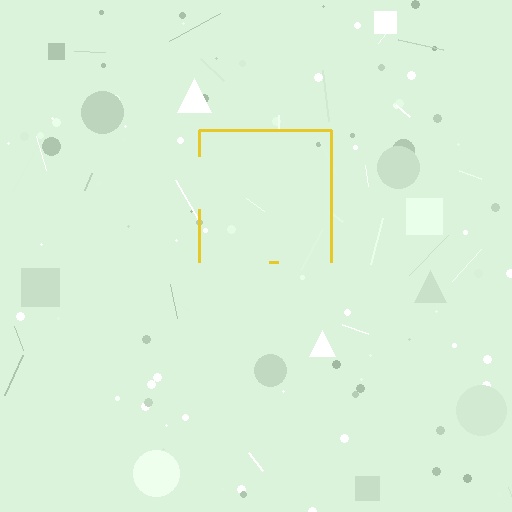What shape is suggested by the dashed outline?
The dashed outline suggests a square.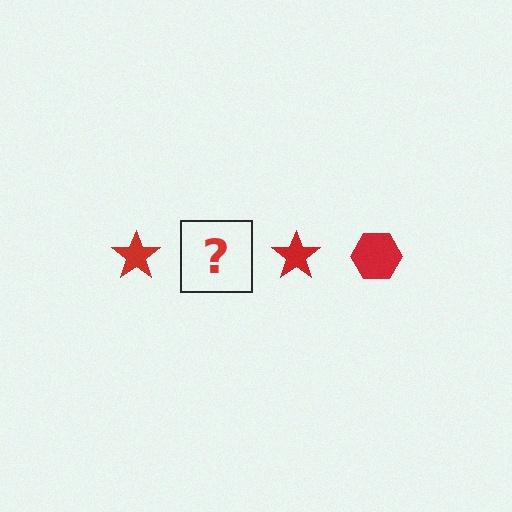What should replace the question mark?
The question mark should be replaced with a red hexagon.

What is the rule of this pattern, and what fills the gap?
The rule is that the pattern cycles through star, hexagon shapes in red. The gap should be filled with a red hexagon.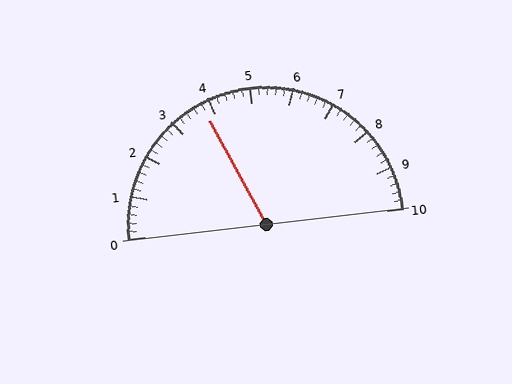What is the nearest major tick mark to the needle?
The nearest major tick mark is 4.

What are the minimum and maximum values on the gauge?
The gauge ranges from 0 to 10.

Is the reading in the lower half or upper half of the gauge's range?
The reading is in the lower half of the range (0 to 10).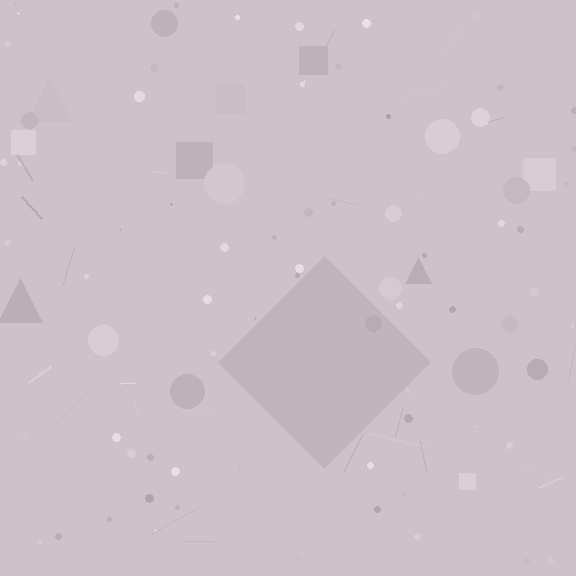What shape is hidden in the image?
A diamond is hidden in the image.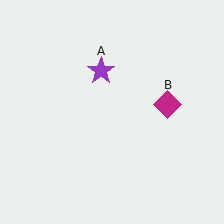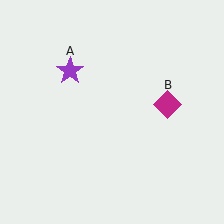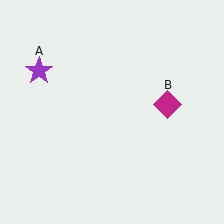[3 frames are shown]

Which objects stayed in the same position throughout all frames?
Magenta diamond (object B) remained stationary.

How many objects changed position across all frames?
1 object changed position: purple star (object A).